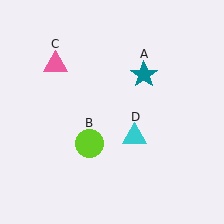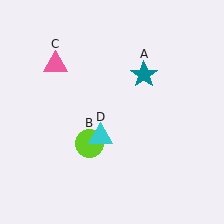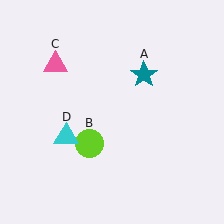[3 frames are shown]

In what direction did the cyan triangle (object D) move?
The cyan triangle (object D) moved left.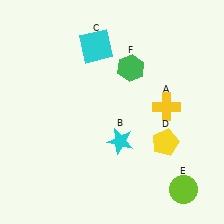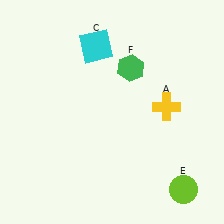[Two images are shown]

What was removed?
The cyan star (B), the yellow pentagon (D) were removed in Image 2.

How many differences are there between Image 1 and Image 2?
There are 2 differences between the two images.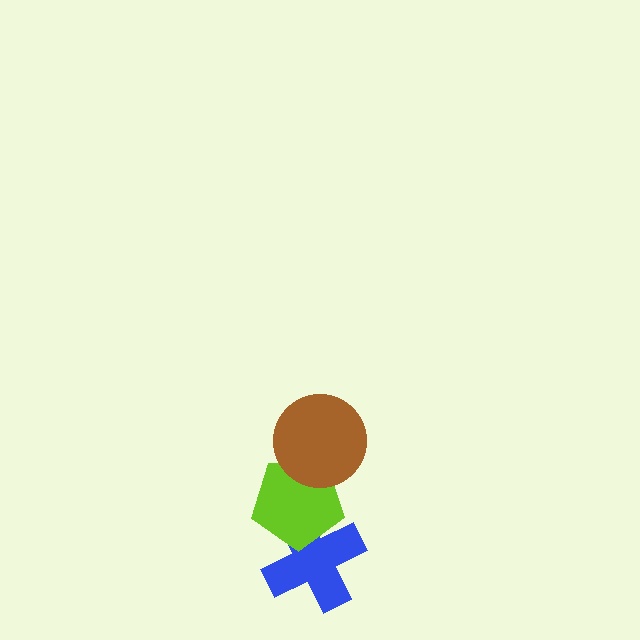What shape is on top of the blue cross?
The lime pentagon is on top of the blue cross.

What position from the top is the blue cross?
The blue cross is 3rd from the top.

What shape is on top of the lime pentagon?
The brown circle is on top of the lime pentagon.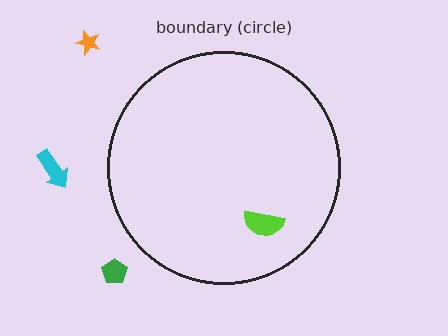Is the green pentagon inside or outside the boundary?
Outside.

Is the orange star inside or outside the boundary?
Outside.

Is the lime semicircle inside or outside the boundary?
Inside.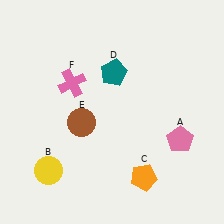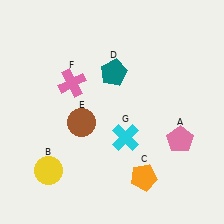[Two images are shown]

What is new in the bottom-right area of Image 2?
A cyan cross (G) was added in the bottom-right area of Image 2.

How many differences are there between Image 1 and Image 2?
There is 1 difference between the two images.